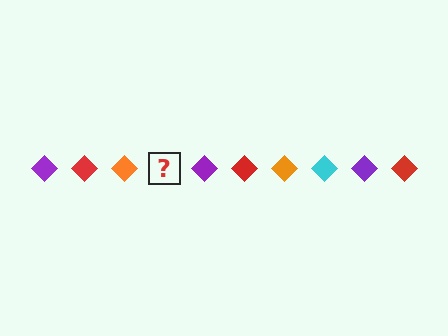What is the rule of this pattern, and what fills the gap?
The rule is that the pattern cycles through purple, red, orange, cyan diamonds. The gap should be filled with a cyan diamond.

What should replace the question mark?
The question mark should be replaced with a cyan diamond.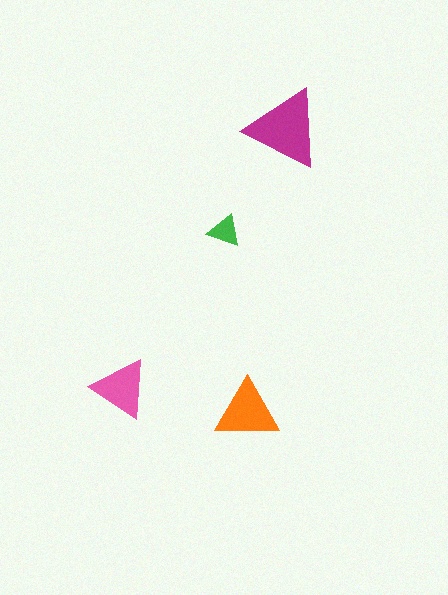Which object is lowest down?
The orange triangle is bottommost.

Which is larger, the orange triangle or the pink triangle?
The orange one.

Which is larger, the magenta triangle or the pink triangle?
The magenta one.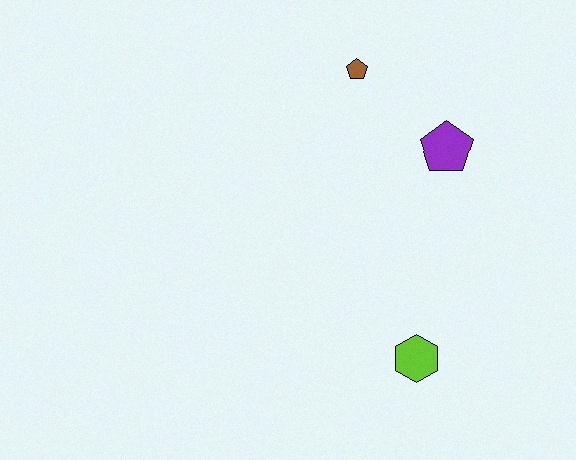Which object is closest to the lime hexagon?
The purple pentagon is closest to the lime hexagon.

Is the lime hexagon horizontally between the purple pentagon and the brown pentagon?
Yes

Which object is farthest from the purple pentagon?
The lime hexagon is farthest from the purple pentagon.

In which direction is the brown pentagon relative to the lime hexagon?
The brown pentagon is above the lime hexagon.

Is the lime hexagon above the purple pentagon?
No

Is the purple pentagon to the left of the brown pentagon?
No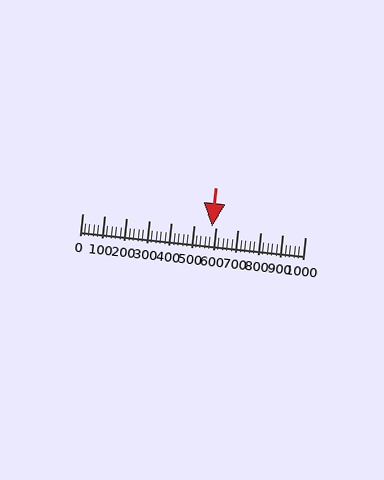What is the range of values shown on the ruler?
The ruler shows values from 0 to 1000.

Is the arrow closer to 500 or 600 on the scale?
The arrow is closer to 600.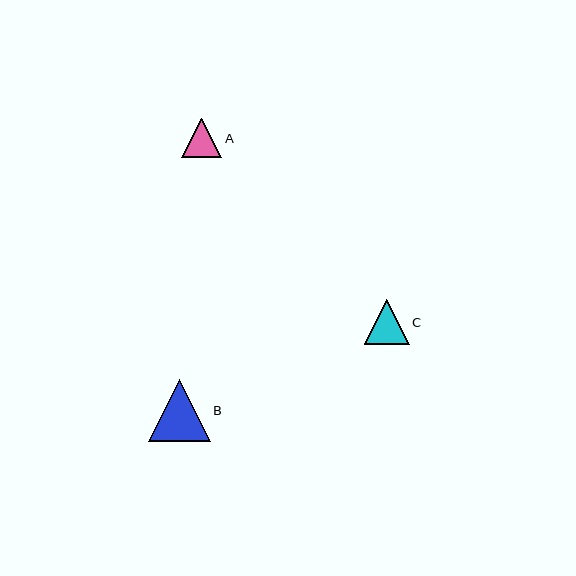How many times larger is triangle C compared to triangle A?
Triangle C is approximately 1.1 times the size of triangle A.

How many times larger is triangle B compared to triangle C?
Triangle B is approximately 1.4 times the size of triangle C.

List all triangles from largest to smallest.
From largest to smallest: B, C, A.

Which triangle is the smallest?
Triangle A is the smallest with a size of approximately 40 pixels.